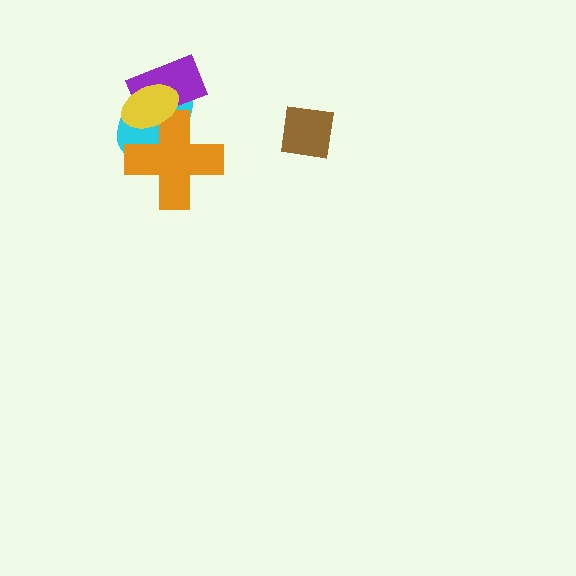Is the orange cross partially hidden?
Yes, it is partially covered by another shape.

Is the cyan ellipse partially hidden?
Yes, it is partially covered by another shape.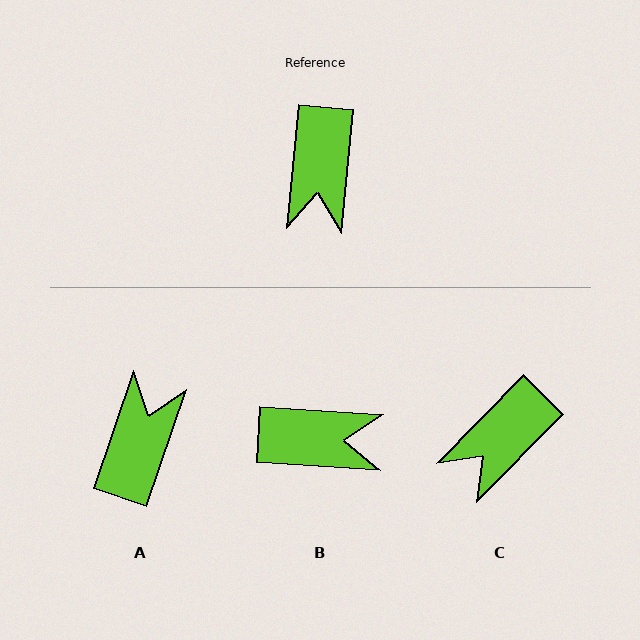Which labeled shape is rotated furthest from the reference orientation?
A, about 167 degrees away.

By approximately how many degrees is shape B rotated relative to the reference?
Approximately 92 degrees counter-clockwise.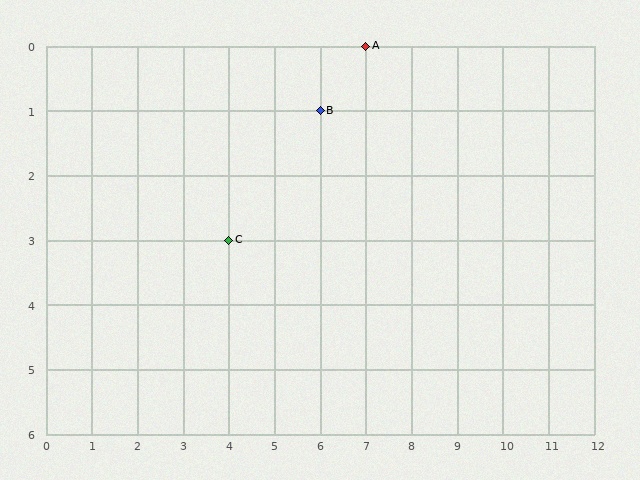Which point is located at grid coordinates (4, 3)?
Point C is at (4, 3).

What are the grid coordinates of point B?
Point B is at grid coordinates (6, 1).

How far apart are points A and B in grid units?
Points A and B are 1 column and 1 row apart (about 1.4 grid units diagonally).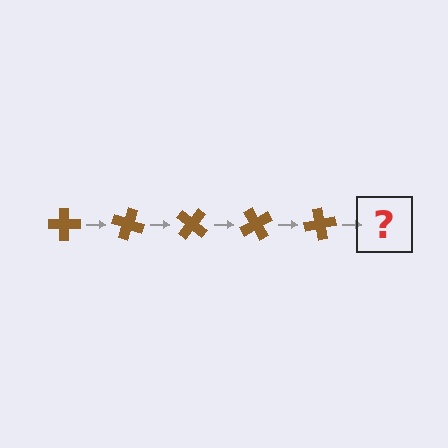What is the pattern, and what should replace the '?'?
The pattern is that the cross rotates 20 degrees each step. The '?' should be a brown cross rotated 100 degrees.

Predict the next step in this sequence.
The next step is a brown cross rotated 100 degrees.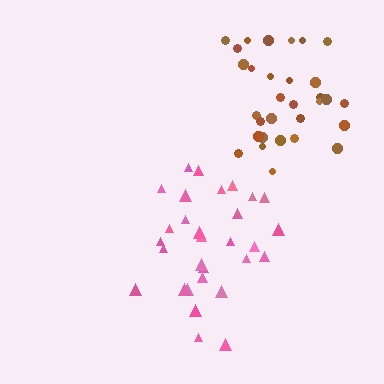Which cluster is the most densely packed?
Brown.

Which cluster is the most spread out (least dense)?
Pink.